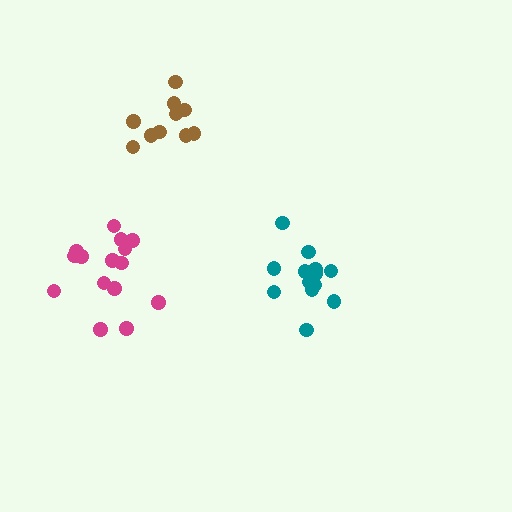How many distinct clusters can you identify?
There are 3 distinct clusters.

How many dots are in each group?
Group 1: 10 dots, Group 2: 13 dots, Group 3: 15 dots (38 total).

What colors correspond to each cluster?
The clusters are colored: brown, teal, magenta.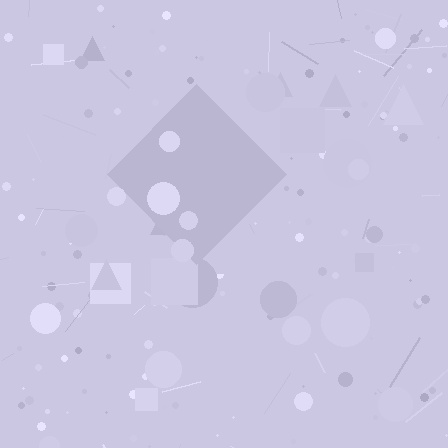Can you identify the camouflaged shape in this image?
The camouflaged shape is a diamond.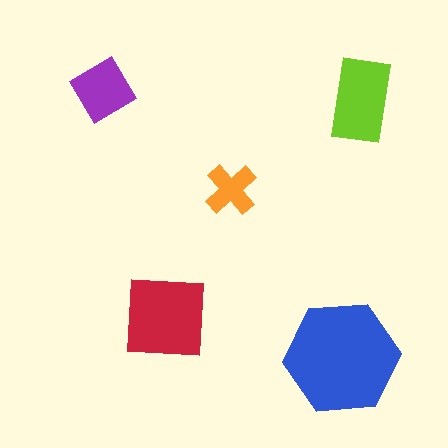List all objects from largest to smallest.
The blue hexagon, the red square, the lime rectangle, the purple diamond, the orange cross.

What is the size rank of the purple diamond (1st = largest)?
4th.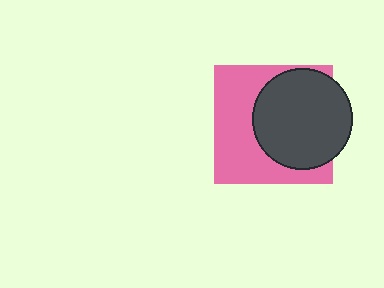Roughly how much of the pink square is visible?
About half of it is visible (roughly 51%).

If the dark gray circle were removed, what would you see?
You would see the complete pink square.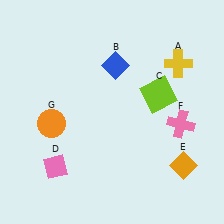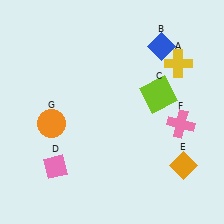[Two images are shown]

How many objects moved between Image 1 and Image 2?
1 object moved between the two images.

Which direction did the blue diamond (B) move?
The blue diamond (B) moved right.